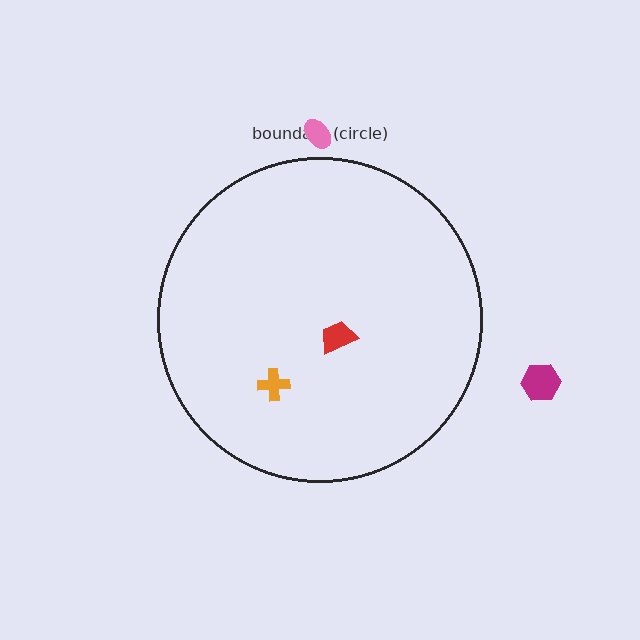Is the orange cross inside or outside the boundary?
Inside.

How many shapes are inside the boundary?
2 inside, 2 outside.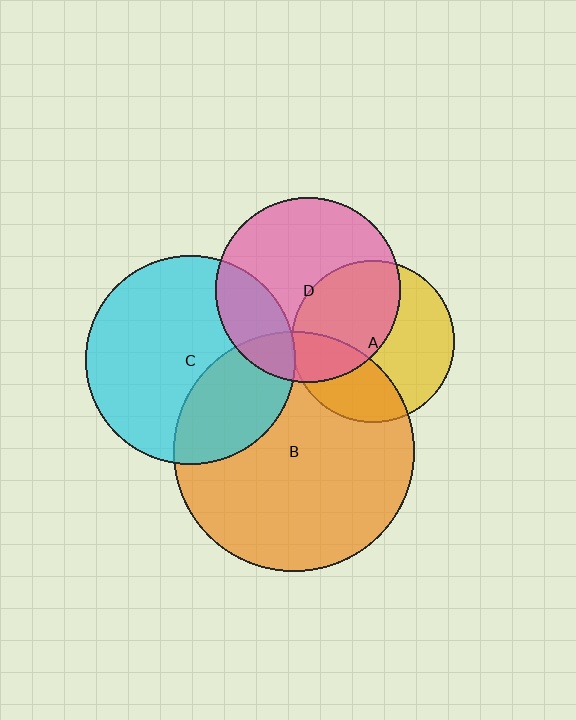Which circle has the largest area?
Circle B (orange).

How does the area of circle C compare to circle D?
Approximately 1.3 times.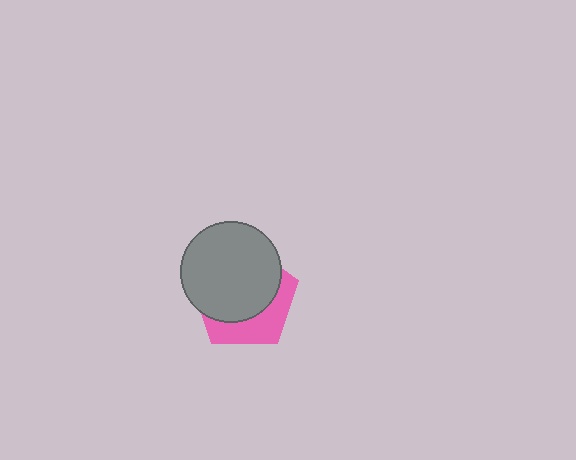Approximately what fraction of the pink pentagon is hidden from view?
Roughly 65% of the pink pentagon is hidden behind the gray circle.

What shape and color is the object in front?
The object in front is a gray circle.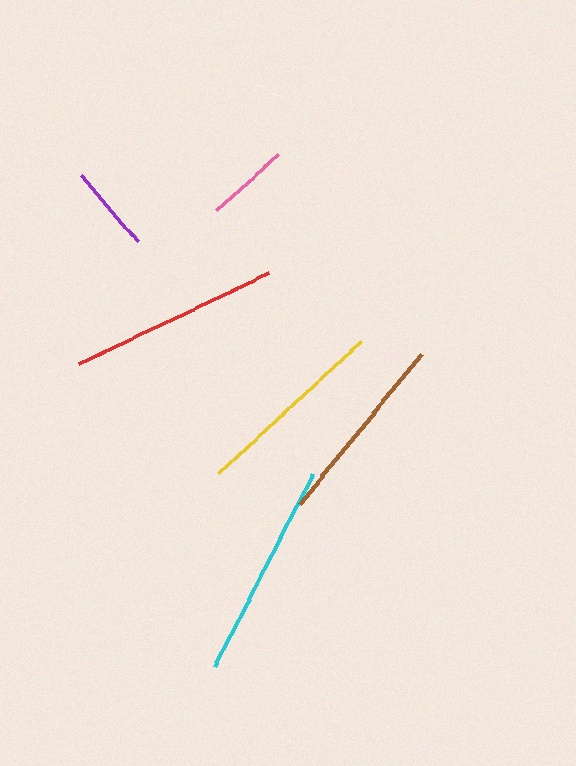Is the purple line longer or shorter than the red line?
The red line is longer than the purple line.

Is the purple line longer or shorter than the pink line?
The purple line is longer than the pink line.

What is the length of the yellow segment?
The yellow segment is approximately 195 pixels long.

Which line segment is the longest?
The cyan line is the longest at approximately 217 pixels.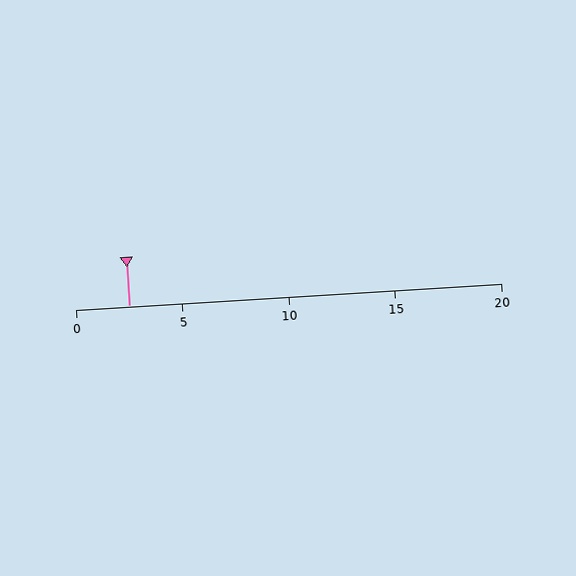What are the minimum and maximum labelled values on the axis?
The axis runs from 0 to 20.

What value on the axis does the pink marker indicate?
The marker indicates approximately 2.5.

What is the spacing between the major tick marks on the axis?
The major ticks are spaced 5 apart.